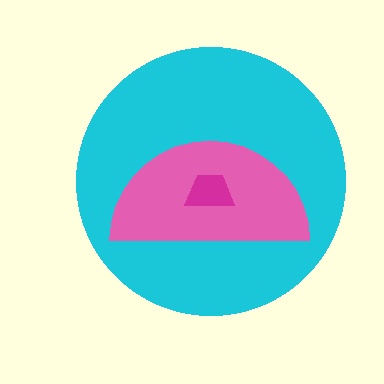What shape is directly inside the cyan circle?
The pink semicircle.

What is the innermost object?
The magenta trapezoid.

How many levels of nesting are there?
3.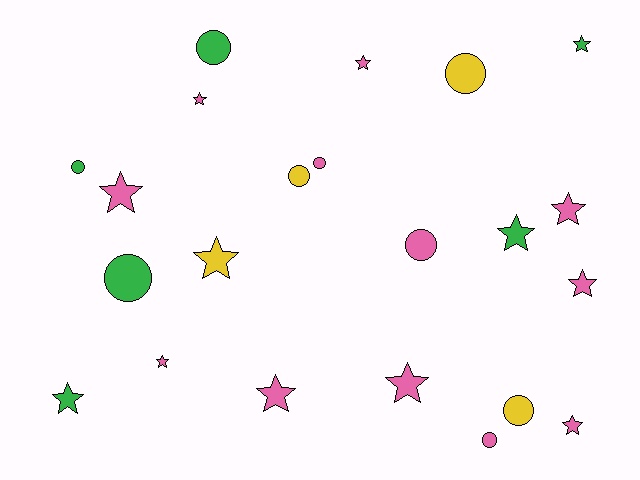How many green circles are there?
There are 3 green circles.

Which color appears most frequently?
Pink, with 12 objects.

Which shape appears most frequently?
Star, with 13 objects.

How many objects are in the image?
There are 22 objects.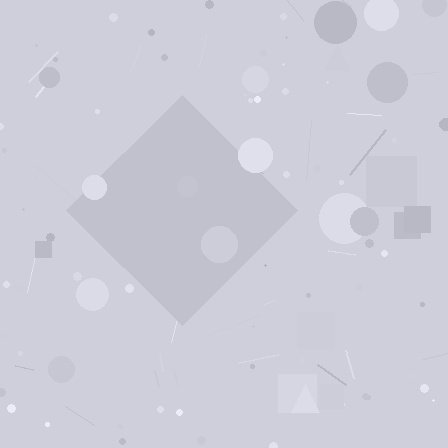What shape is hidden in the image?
A diamond is hidden in the image.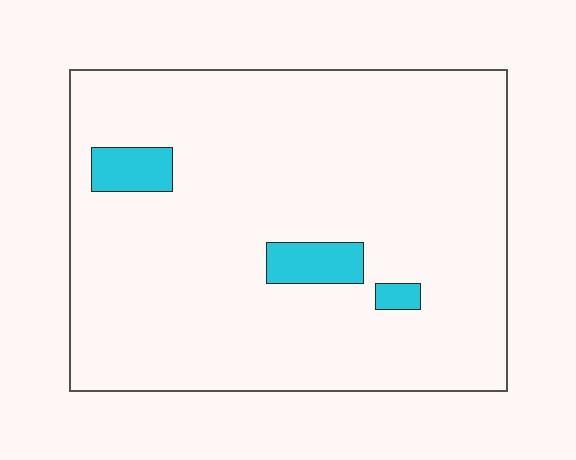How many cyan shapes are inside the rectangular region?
3.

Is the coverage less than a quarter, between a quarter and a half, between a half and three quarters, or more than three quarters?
Less than a quarter.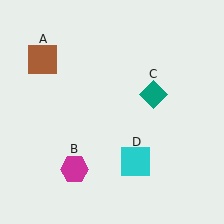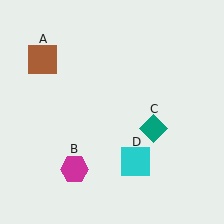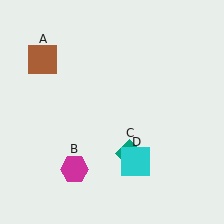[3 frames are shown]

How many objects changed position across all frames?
1 object changed position: teal diamond (object C).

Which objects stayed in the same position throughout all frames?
Brown square (object A) and magenta hexagon (object B) and cyan square (object D) remained stationary.